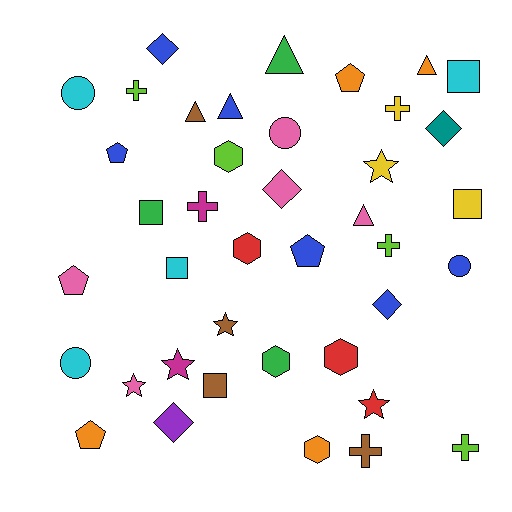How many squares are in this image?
There are 5 squares.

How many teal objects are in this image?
There is 1 teal object.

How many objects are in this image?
There are 40 objects.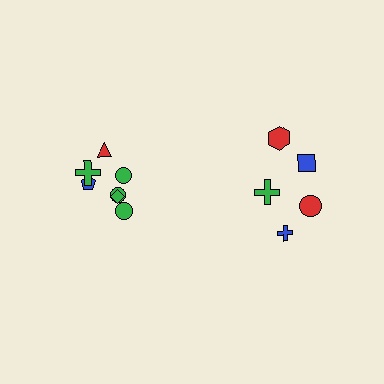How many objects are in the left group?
There are 7 objects.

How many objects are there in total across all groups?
There are 12 objects.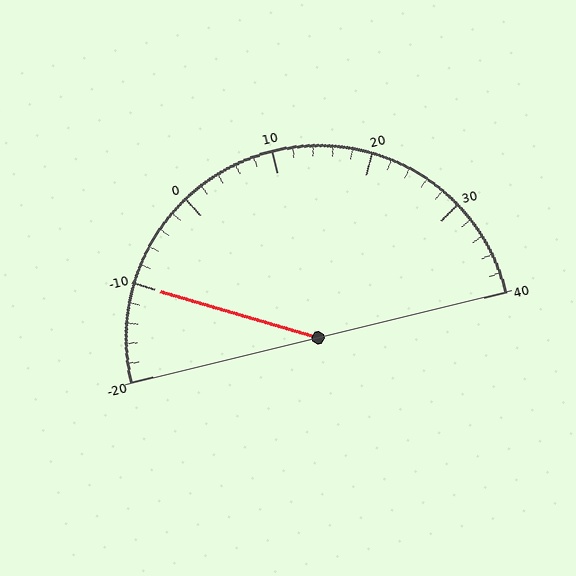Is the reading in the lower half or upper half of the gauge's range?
The reading is in the lower half of the range (-20 to 40).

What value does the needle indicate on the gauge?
The needle indicates approximately -10.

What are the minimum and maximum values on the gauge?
The gauge ranges from -20 to 40.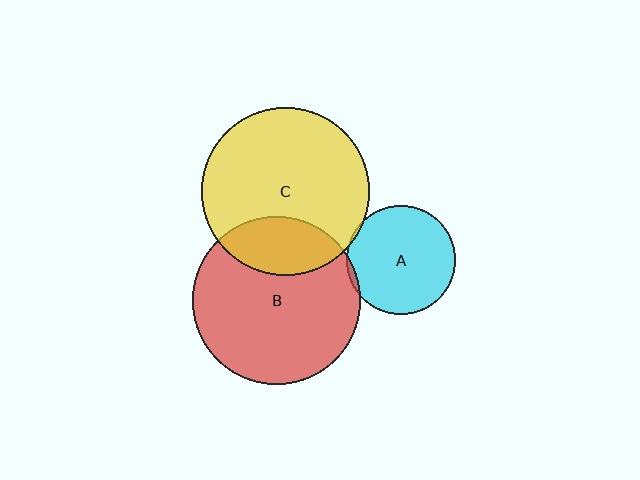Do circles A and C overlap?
Yes.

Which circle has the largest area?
Circle B (red).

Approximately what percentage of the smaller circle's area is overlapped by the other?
Approximately 5%.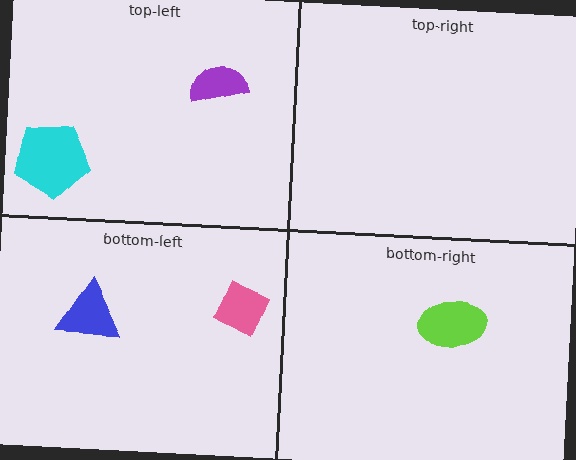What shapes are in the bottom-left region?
The pink diamond, the blue triangle.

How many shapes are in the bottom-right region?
1.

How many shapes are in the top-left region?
2.